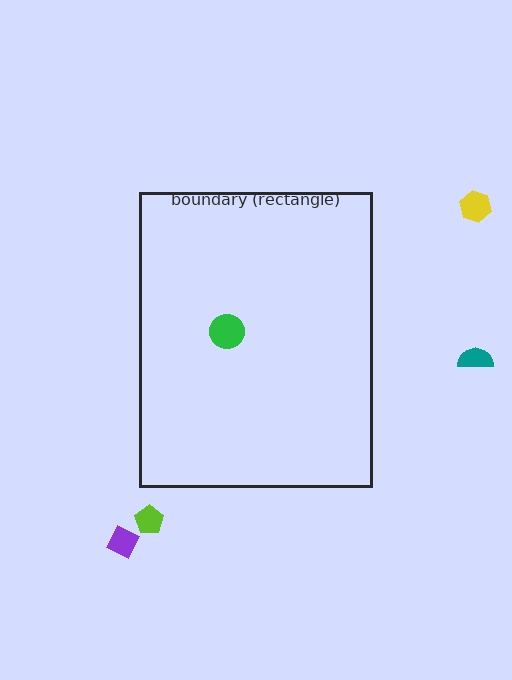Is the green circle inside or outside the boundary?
Inside.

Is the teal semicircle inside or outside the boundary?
Outside.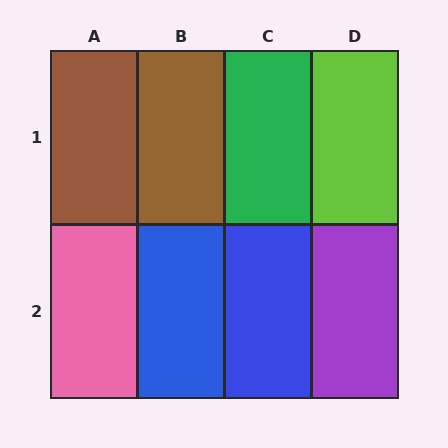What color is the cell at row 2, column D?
Purple.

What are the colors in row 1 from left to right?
Brown, brown, green, lime.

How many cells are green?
1 cell is green.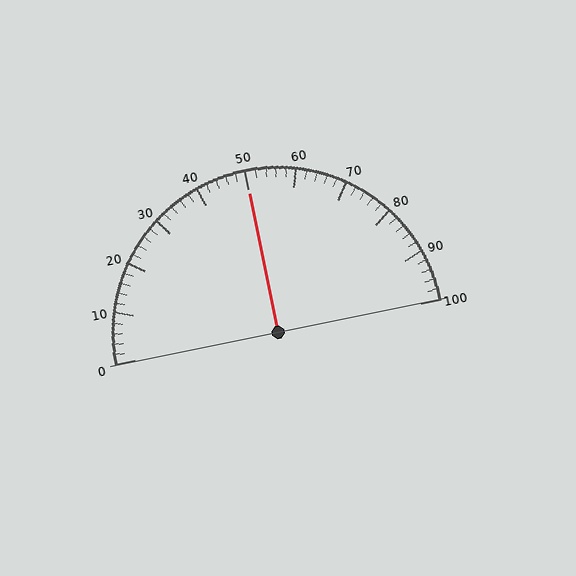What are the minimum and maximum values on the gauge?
The gauge ranges from 0 to 100.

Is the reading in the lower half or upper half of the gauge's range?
The reading is in the upper half of the range (0 to 100).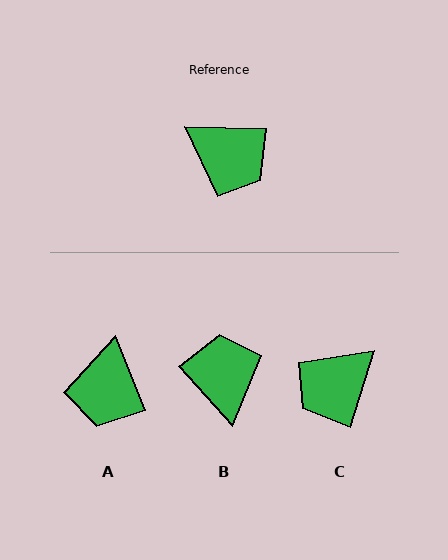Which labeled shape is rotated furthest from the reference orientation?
B, about 133 degrees away.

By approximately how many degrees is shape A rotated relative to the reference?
Approximately 66 degrees clockwise.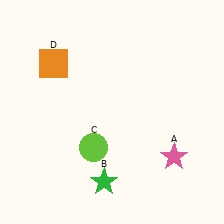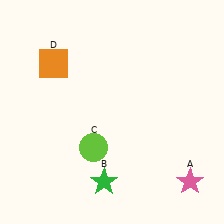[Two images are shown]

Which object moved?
The pink star (A) moved down.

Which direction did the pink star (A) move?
The pink star (A) moved down.